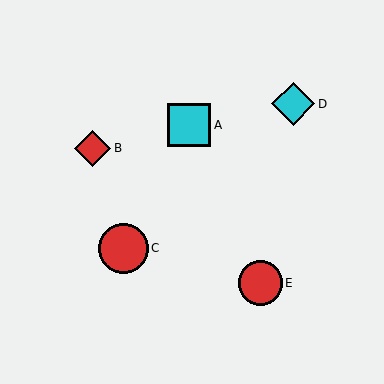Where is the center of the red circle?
The center of the red circle is at (123, 248).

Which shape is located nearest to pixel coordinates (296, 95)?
The cyan diamond (labeled D) at (293, 104) is nearest to that location.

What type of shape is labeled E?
Shape E is a red circle.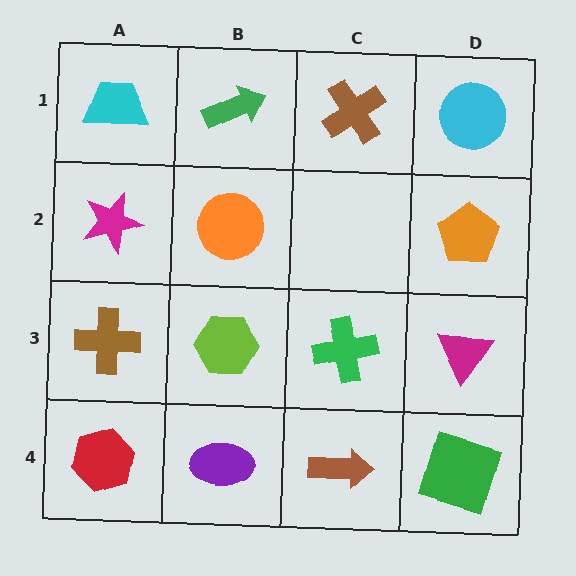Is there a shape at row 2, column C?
No, that cell is empty.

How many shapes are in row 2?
3 shapes.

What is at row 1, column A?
A cyan trapezoid.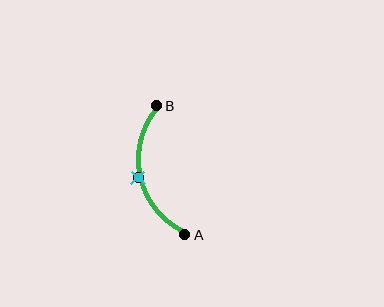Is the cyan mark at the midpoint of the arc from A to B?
Yes. The cyan mark lies on the arc at equal arc-length from both A and B — it is the arc midpoint.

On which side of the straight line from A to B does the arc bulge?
The arc bulges to the left of the straight line connecting A and B.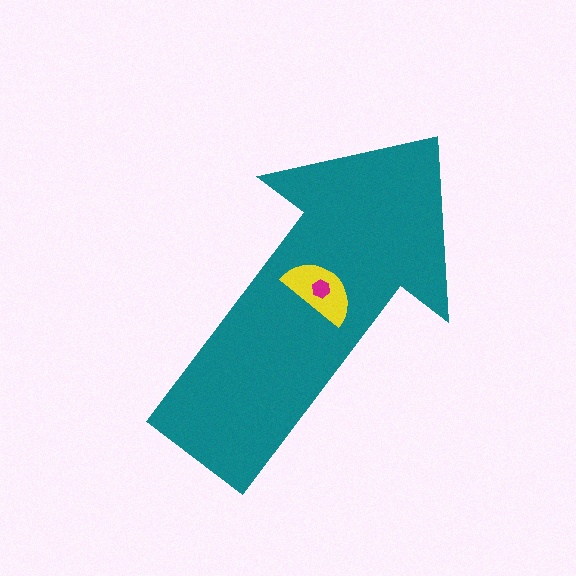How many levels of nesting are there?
3.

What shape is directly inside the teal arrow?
The yellow semicircle.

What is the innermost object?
The magenta hexagon.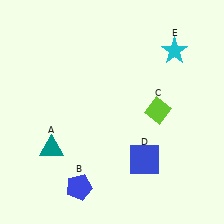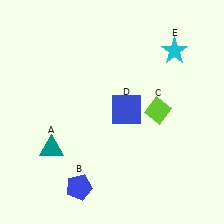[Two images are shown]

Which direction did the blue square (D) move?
The blue square (D) moved up.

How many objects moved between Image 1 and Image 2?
1 object moved between the two images.